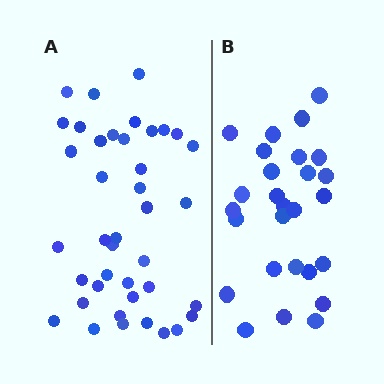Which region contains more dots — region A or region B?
Region A (the left region) has more dots.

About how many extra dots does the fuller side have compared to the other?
Region A has approximately 15 more dots than region B.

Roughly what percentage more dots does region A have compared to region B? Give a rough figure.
About 50% more.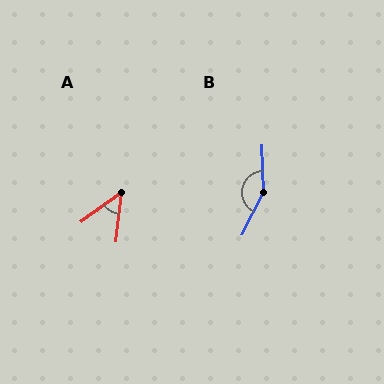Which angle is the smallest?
A, at approximately 47 degrees.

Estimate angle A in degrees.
Approximately 47 degrees.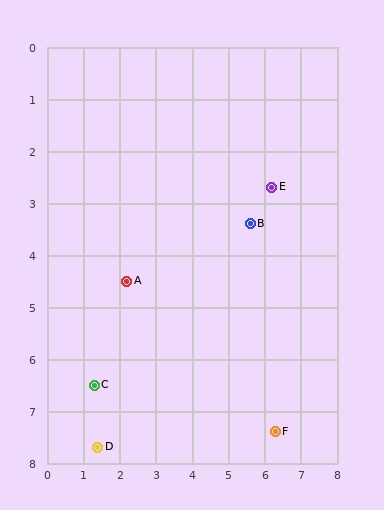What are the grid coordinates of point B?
Point B is at approximately (5.6, 3.4).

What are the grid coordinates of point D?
Point D is at approximately (1.4, 7.7).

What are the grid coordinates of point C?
Point C is at approximately (1.3, 6.5).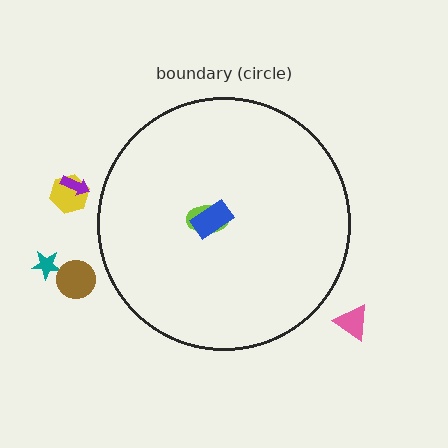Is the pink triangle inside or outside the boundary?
Outside.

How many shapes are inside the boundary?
2 inside, 5 outside.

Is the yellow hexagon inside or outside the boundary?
Outside.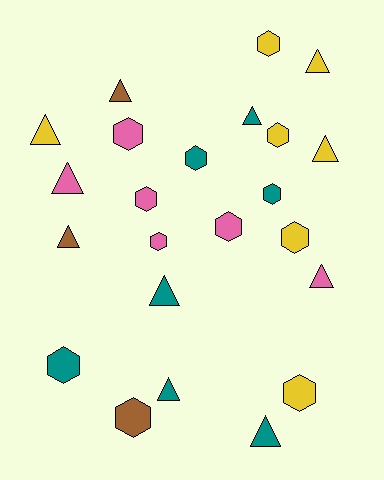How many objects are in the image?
There are 23 objects.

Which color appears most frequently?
Yellow, with 7 objects.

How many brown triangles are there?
There are 2 brown triangles.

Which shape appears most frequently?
Hexagon, with 12 objects.